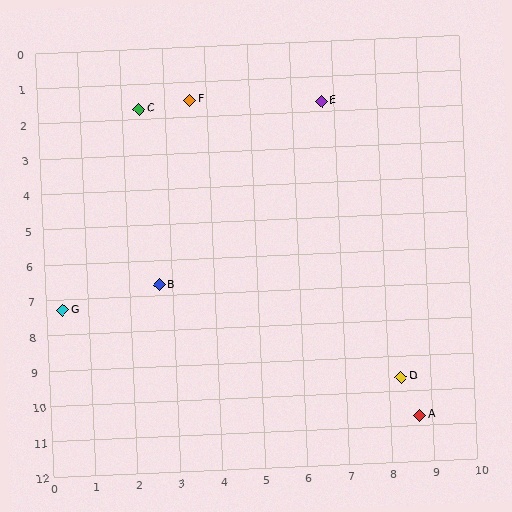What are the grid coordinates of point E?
Point E is at approximately (6.7, 1.7).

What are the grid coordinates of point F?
Point F is at approximately (3.6, 1.5).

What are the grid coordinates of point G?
Point G is at approximately (0.4, 7.3).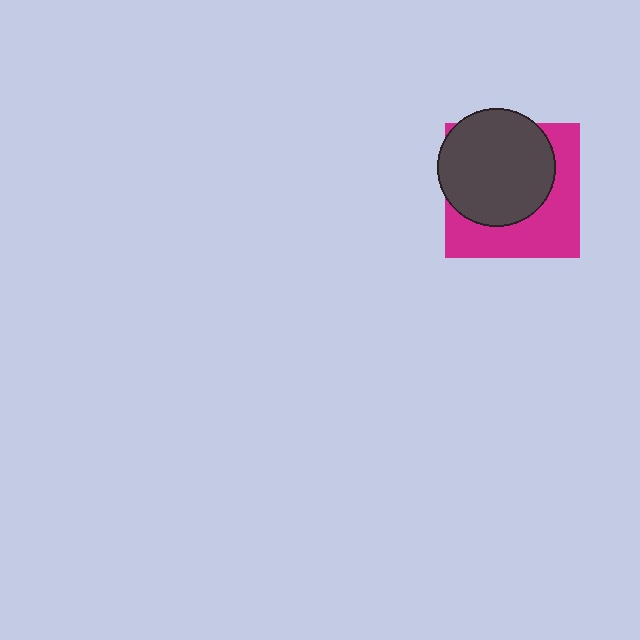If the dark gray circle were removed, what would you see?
You would see the complete magenta square.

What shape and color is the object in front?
The object in front is a dark gray circle.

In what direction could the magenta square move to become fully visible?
The magenta square could move toward the lower-right. That would shift it out from behind the dark gray circle entirely.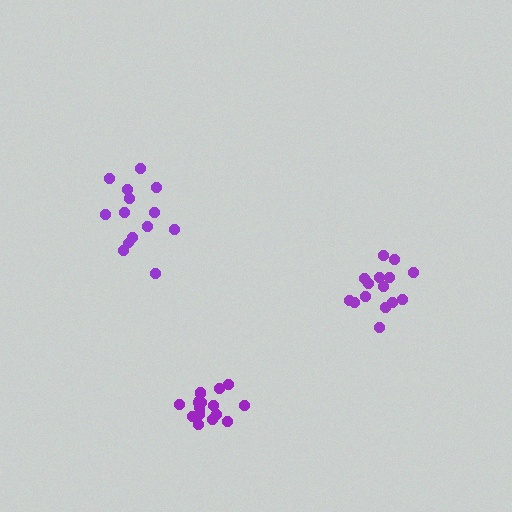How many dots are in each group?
Group 1: 15 dots, Group 2: 18 dots, Group 3: 14 dots (47 total).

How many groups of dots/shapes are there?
There are 3 groups.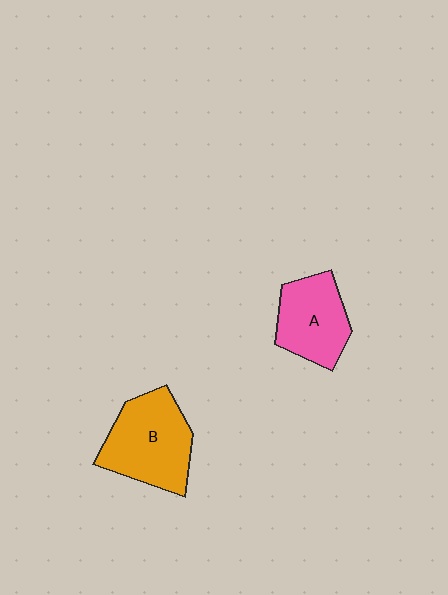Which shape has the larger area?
Shape B (orange).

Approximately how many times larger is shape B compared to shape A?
Approximately 1.3 times.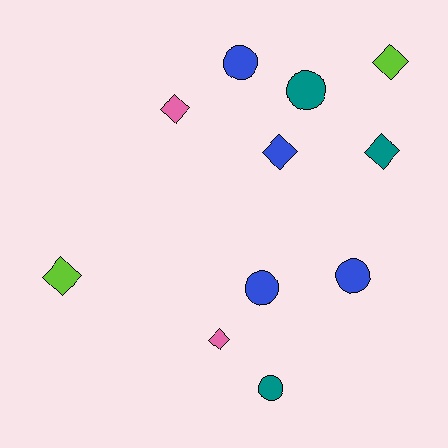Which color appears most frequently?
Blue, with 4 objects.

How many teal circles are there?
There are 2 teal circles.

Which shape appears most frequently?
Diamond, with 6 objects.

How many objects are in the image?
There are 11 objects.